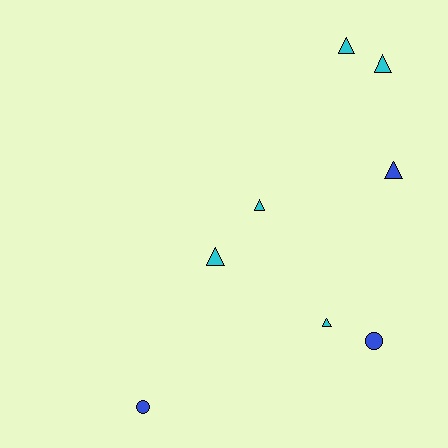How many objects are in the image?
There are 8 objects.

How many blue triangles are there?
There is 1 blue triangle.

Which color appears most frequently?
Cyan, with 5 objects.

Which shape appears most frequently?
Triangle, with 6 objects.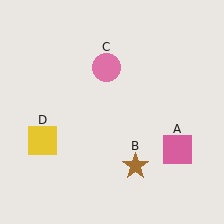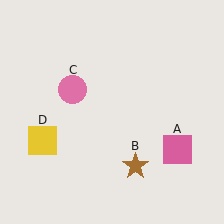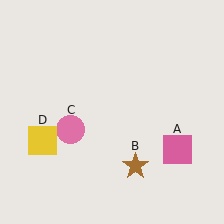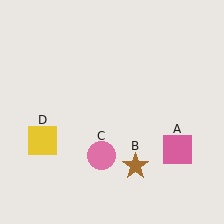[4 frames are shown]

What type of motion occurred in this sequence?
The pink circle (object C) rotated counterclockwise around the center of the scene.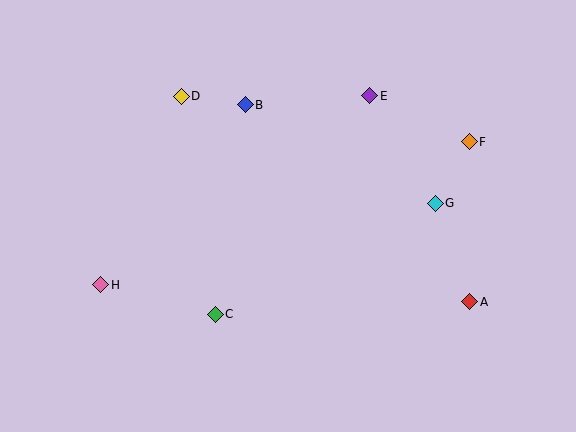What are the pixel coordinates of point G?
Point G is at (435, 203).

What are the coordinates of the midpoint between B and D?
The midpoint between B and D is at (213, 101).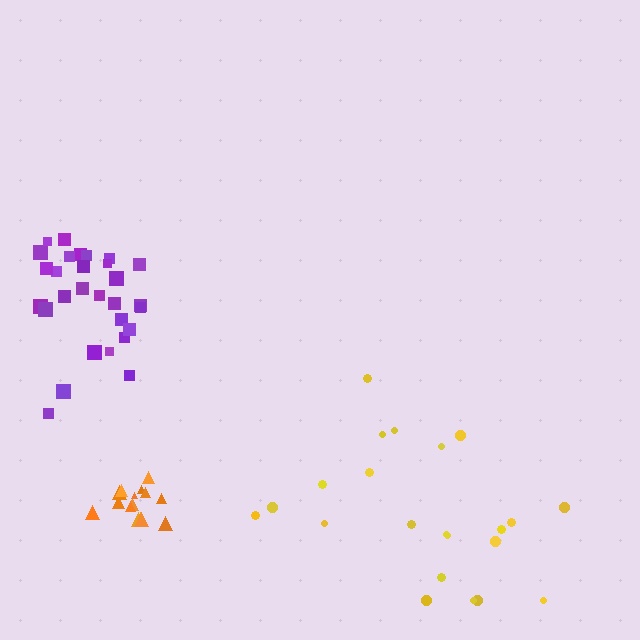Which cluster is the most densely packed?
Orange.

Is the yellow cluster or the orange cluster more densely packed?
Orange.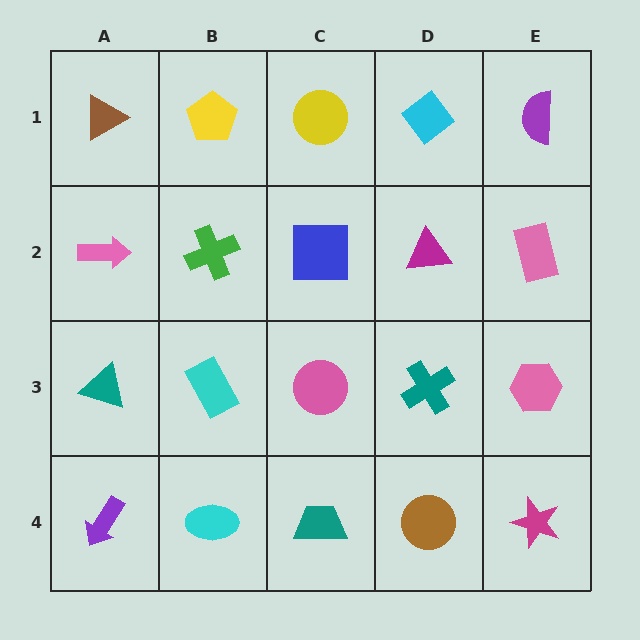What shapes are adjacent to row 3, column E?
A pink rectangle (row 2, column E), a magenta star (row 4, column E), a teal cross (row 3, column D).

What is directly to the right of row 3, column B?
A pink circle.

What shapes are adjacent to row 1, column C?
A blue square (row 2, column C), a yellow pentagon (row 1, column B), a cyan diamond (row 1, column D).